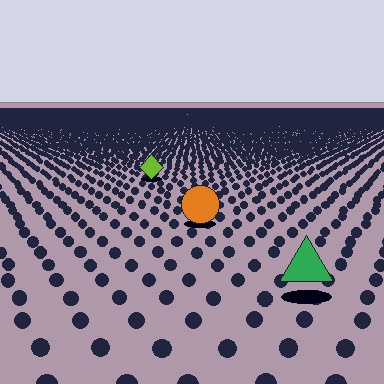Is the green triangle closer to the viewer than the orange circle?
Yes. The green triangle is closer — you can tell from the texture gradient: the ground texture is coarser near it.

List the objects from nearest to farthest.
From nearest to farthest: the green triangle, the orange circle, the lime diamond.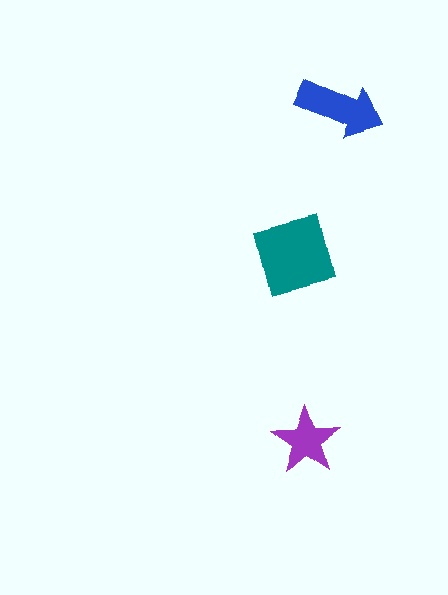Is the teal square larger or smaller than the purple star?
Larger.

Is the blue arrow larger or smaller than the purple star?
Larger.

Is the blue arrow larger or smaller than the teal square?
Smaller.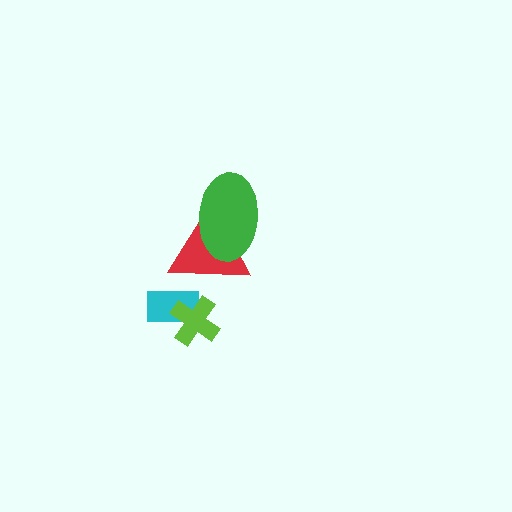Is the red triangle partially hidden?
Yes, it is partially covered by another shape.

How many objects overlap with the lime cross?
1 object overlaps with the lime cross.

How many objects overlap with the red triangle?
1 object overlaps with the red triangle.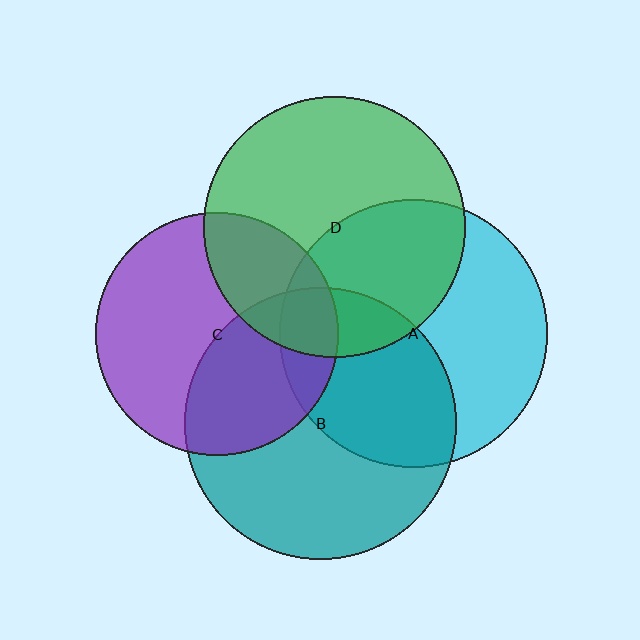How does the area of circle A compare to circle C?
Approximately 1.2 times.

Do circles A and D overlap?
Yes.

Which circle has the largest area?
Circle B (teal).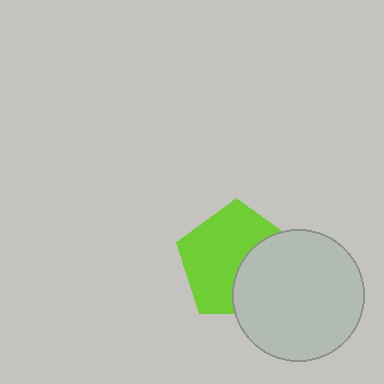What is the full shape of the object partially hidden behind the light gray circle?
The partially hidden object is a lime pentagon.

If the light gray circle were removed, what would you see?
You would see the complete lime pentagon.